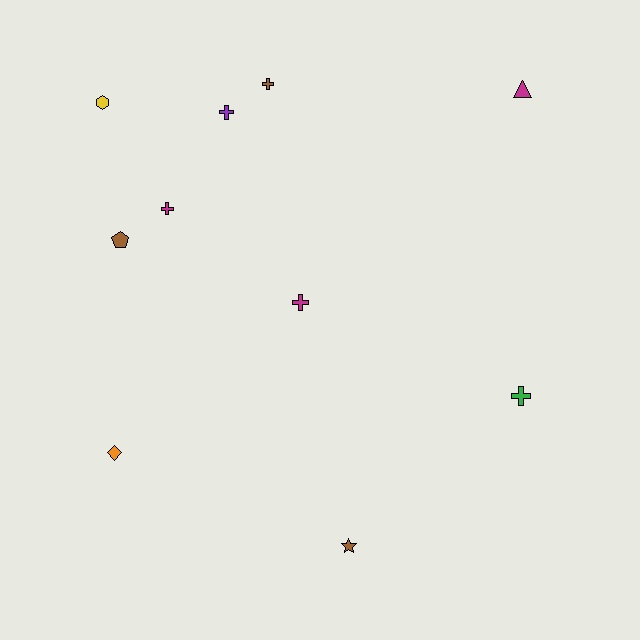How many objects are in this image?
There are 10 objects.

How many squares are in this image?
There are no squares.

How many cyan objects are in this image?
There are no cyan objects.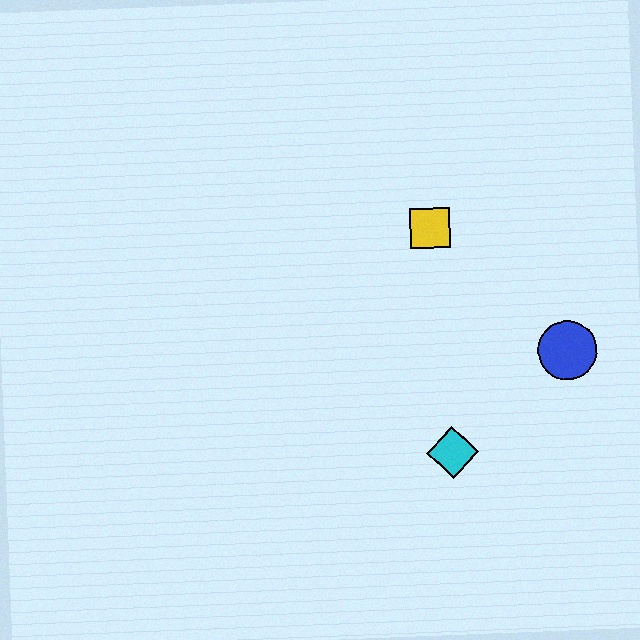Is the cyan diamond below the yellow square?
Yes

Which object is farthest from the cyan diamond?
The yellow square is farthest from the cyan diamond.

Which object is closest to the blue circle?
The cyan diamond is closest to the blue circle.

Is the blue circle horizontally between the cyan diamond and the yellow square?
No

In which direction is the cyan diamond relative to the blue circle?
The cyan diamond is to the left of the blue circle.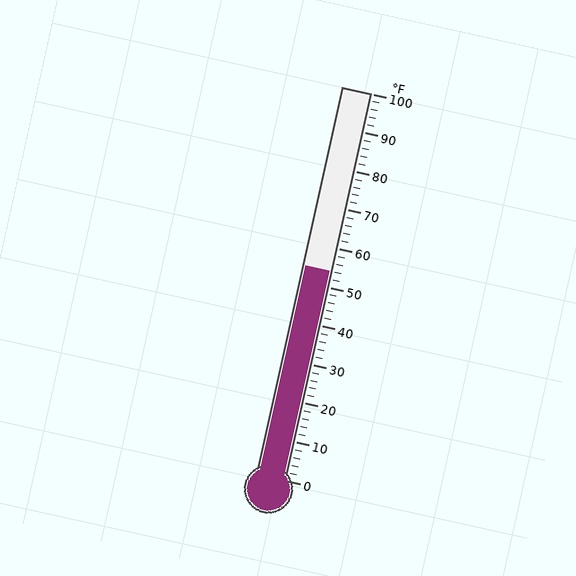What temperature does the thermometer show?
The thermometer shows approximately 54°F.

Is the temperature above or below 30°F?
The temperature is above 30°F.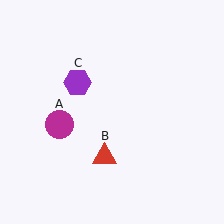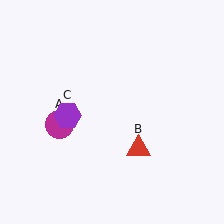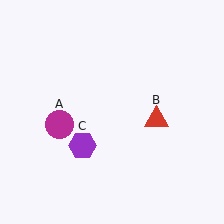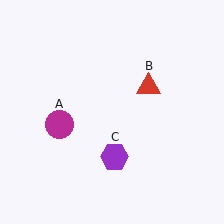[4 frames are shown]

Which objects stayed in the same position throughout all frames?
Magenta circle (object A) remained stationary.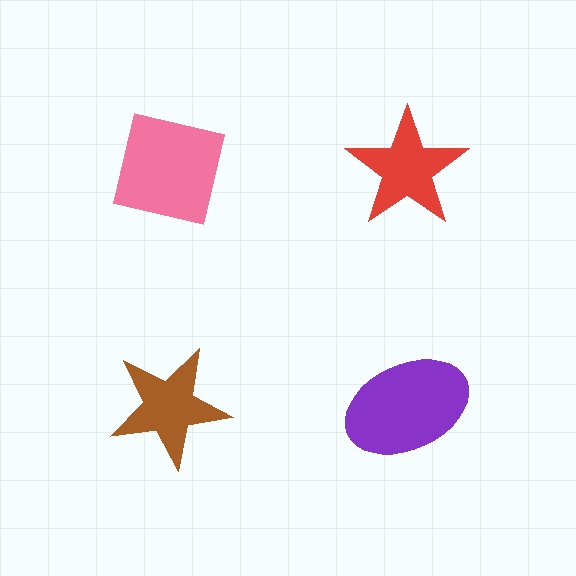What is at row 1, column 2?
A red star.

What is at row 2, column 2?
A purple ellipse.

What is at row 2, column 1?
A brown star.